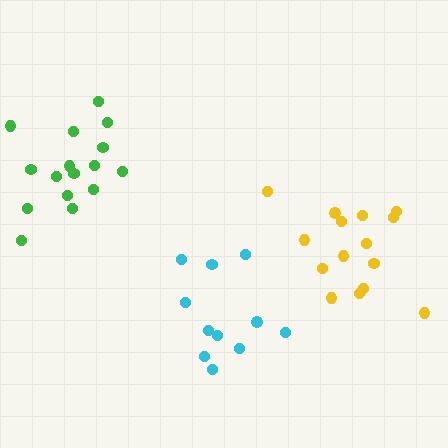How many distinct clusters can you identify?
There are 3 distinct clusters.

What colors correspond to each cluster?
The clusters are colored: green, yellow, cyan.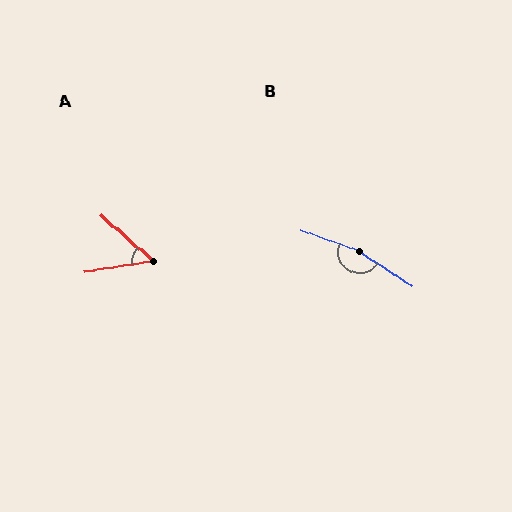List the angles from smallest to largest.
A (50°), B (166°).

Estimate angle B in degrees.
Approximately 166 degrees.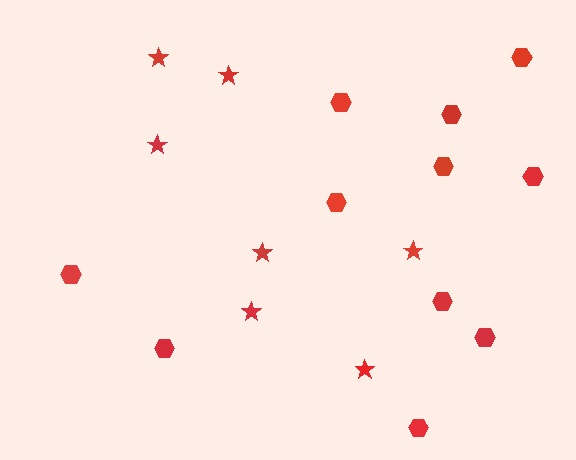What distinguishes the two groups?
There are 2 groups: one group of stars (7) and one group of hexagons (11).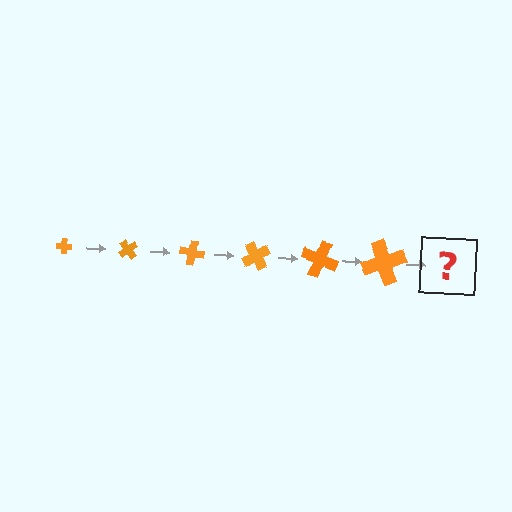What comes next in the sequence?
The next element should be a cross, larger than the previous one and rotated 300 degrees from the start.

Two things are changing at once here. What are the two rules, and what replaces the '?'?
The two rules are that the cross grows larger each step and it rotates 50 degrees each step. The '?' should be a cross, larger than the previous one and rotated 300 degrees from the start.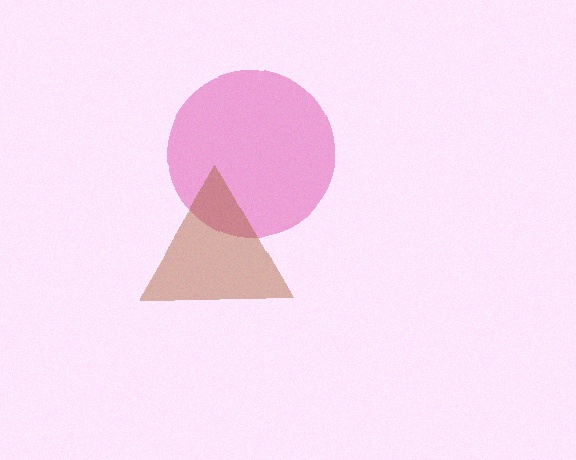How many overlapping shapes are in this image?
There are 2 overlapping shapes in the image.